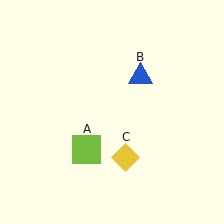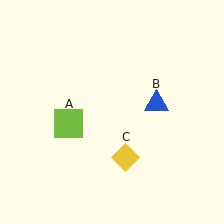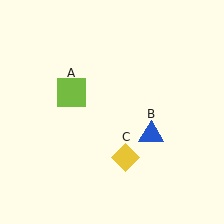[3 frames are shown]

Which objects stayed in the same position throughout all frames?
Yellow diamond (object C) remained stationary.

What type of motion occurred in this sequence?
The lime square (object A), blue triangle (object B) rotated clockwise around the center of the scene.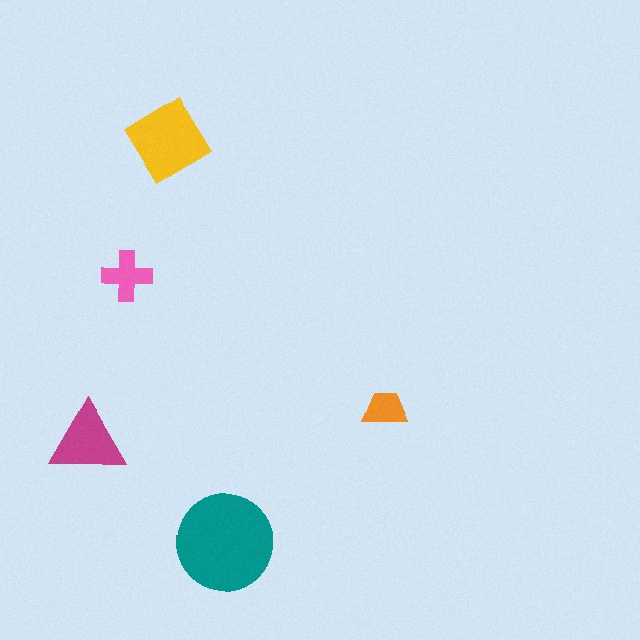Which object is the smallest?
The orange trapezoid.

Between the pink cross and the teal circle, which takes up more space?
The teal circle.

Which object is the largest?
The teal circle.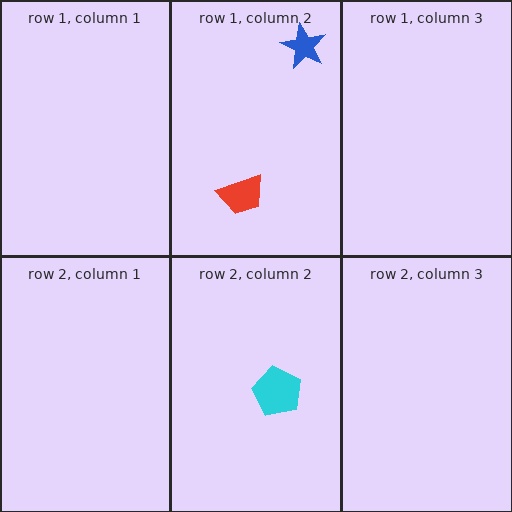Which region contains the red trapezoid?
The row 1, column 2 region.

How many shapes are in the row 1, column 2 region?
2.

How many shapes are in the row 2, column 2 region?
1.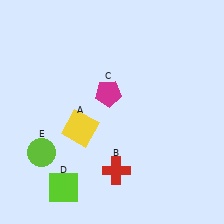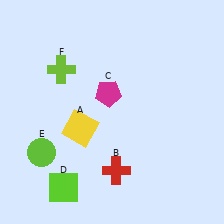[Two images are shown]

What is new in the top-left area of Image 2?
A lime cross (F) was added in the top-left area of Image 2.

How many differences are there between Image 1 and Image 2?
There is 1 difference between the two images.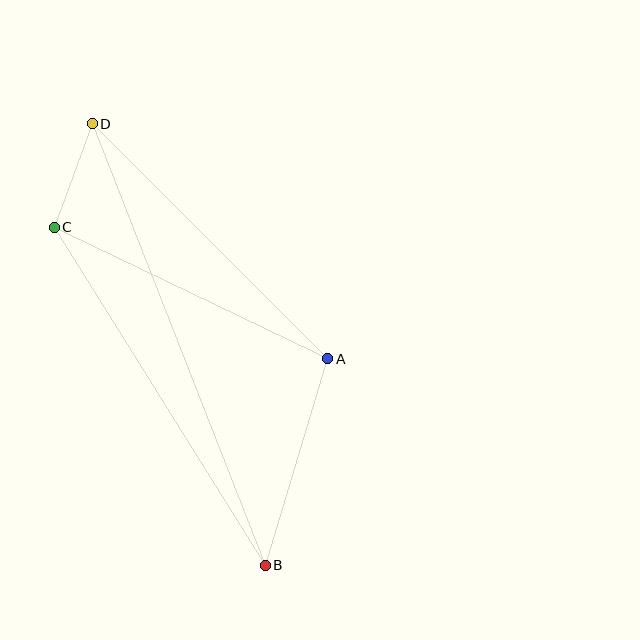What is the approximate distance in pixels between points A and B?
The distance between A and B is approximately 216 pixels.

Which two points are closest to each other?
Points C and D are closest to each other.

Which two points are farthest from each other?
Points B and D are farthest from each other.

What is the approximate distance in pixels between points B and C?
The distance between B and C is approximately 398 pixels.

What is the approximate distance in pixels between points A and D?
The distance between A and D is approximately 332 pixels.